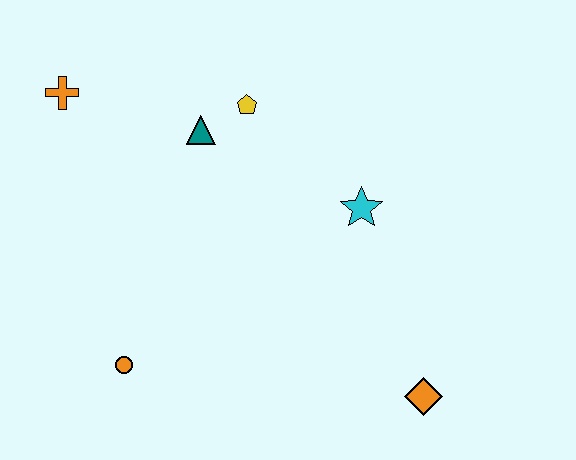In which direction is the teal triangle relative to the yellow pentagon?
The teal triangle is to the left of the yellow pentagon.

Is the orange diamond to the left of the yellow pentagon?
No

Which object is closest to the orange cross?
The teal triangle is closest to the orange cross.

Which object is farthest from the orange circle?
The orange diamond is farthest from the orange circle.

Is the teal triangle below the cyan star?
No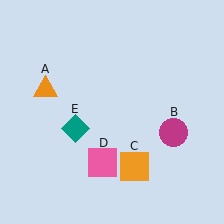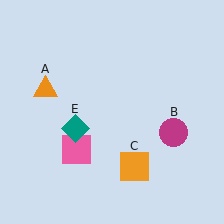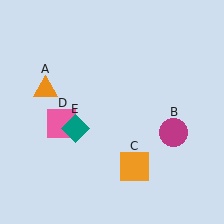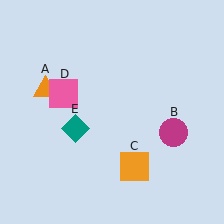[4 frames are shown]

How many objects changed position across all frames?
1 object changed position: pink square (object D).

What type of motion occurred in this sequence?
The pink square (object D) rotated clockwise around the center of the scene.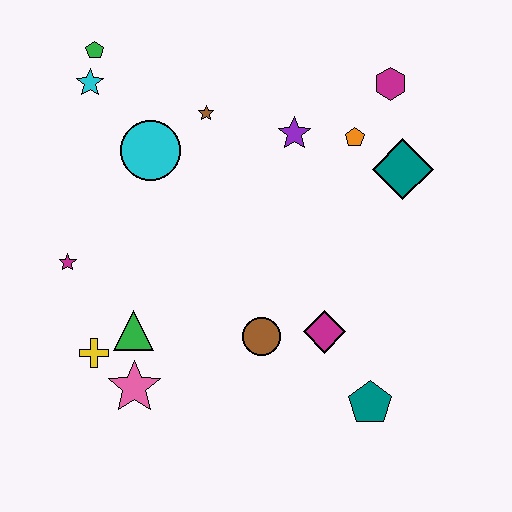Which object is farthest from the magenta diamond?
The green pentagon is farthest from the magenta diamond.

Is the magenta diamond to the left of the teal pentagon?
Yes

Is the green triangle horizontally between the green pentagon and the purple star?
Yes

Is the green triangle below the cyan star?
Yes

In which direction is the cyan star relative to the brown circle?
The cyan star is above the brown circle.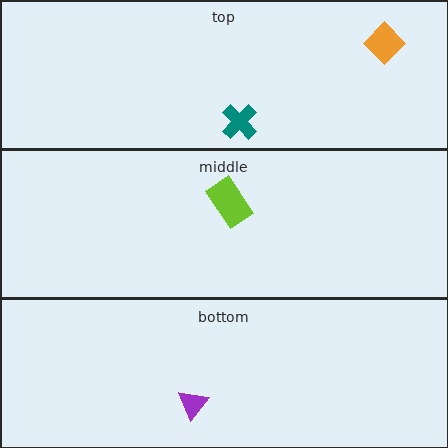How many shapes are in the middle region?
1.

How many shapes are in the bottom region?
1.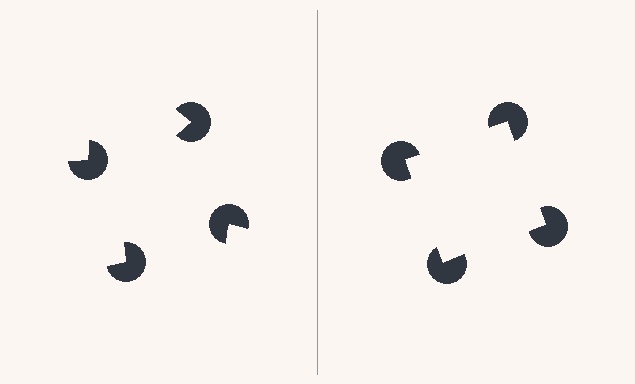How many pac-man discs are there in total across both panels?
8 — 4 on each side.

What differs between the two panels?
The pac-man discs are positioned identically on both sides; only the wedge orientations differ. On the right they align to a square; on the left they are misaligned.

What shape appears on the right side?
An illusory square.